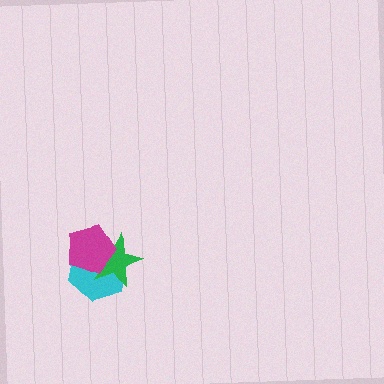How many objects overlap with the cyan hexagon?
2 objects overlap with the cyan hexagon.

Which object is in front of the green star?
The magenta pentagon is in front of the green star.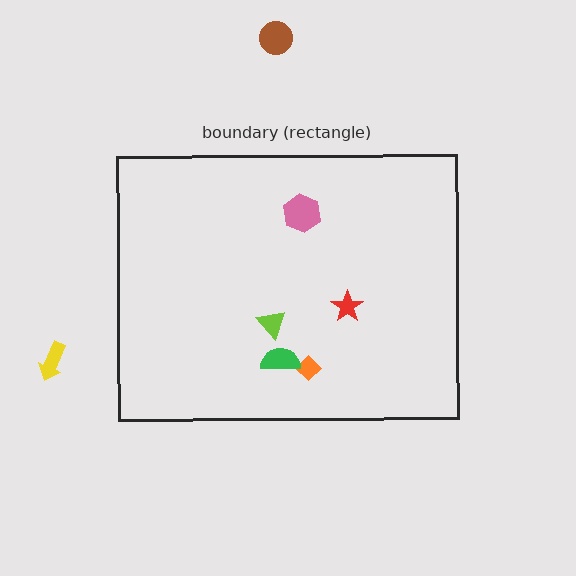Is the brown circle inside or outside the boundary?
Outside.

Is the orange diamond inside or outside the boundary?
Inside.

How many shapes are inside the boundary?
5 inside, 2 outside.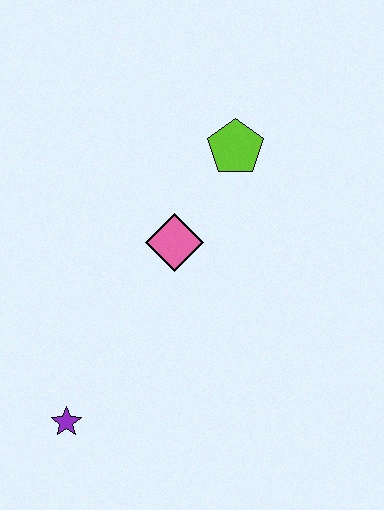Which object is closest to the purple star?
The pink diamond is closest to the purple star.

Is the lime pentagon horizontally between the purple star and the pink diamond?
No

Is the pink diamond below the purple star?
No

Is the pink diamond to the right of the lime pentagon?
No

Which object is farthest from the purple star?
The lime pentagon is farthest from the purple star.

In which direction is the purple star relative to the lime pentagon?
The purple star is below the lime pentagon.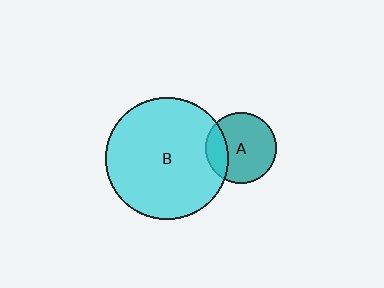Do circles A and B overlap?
Yes.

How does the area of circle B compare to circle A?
Approximately 3.0 times.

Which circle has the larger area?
Circle B (cyan).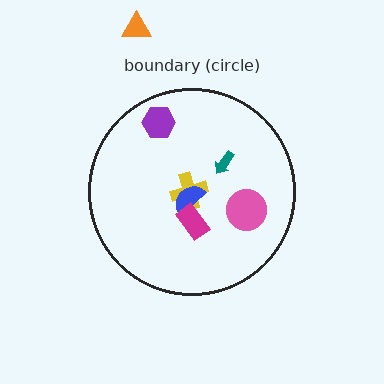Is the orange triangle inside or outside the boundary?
Outside.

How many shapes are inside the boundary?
6 inside, 1 outside.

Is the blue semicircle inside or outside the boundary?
Inside.